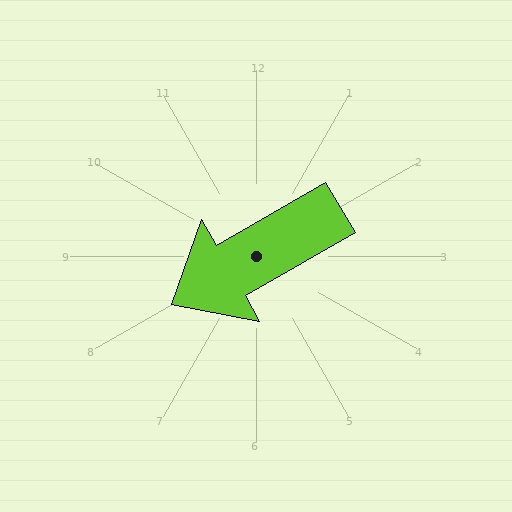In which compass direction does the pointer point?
Southwest.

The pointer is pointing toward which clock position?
Roughly 8 o'clock.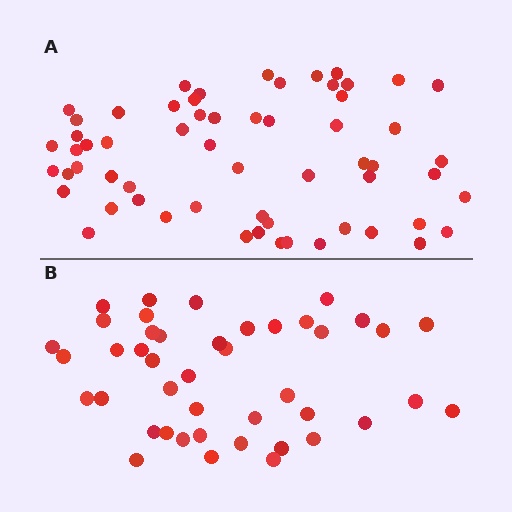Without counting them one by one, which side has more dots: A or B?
Region A (the top region) has more dots.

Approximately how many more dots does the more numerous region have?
Region A has approximately 15 more dots than region B.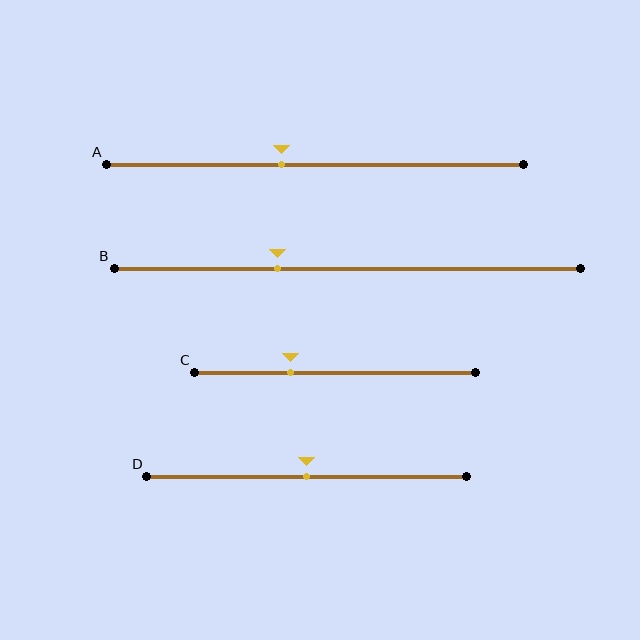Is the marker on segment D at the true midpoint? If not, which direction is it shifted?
Yes, the marker on segment D is at the true midpoint.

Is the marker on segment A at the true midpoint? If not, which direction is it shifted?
No, the marker on segment A is shifted to the left by about 8% of the segment length.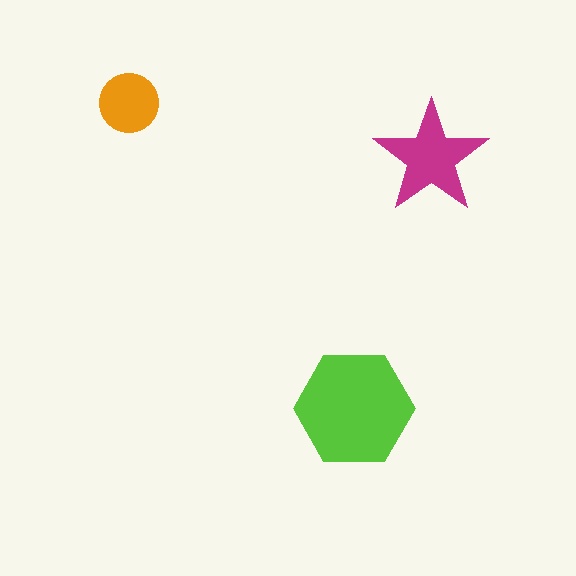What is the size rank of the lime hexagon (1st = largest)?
1st.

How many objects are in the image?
There are 3 objects in the image.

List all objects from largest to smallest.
The lime hexagon, the magenta star, the orange circle.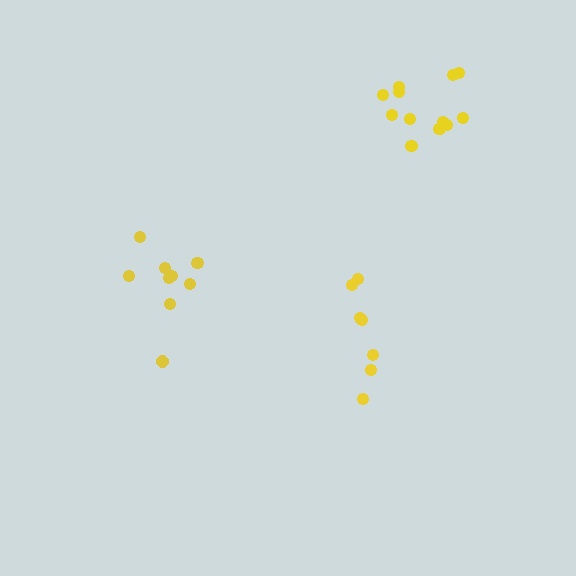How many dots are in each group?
Group 1: 7 dots, Group 2: 12 dots, Group 3: 9 dots (28 total).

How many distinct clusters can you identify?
There are 3 distinct clusters.